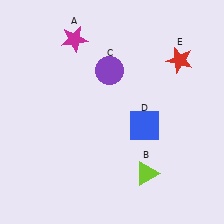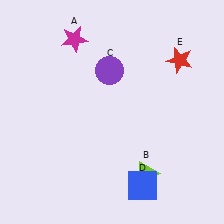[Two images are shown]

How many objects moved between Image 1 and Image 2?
1 object moved between the two images.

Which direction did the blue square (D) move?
The blue square (D) moved down.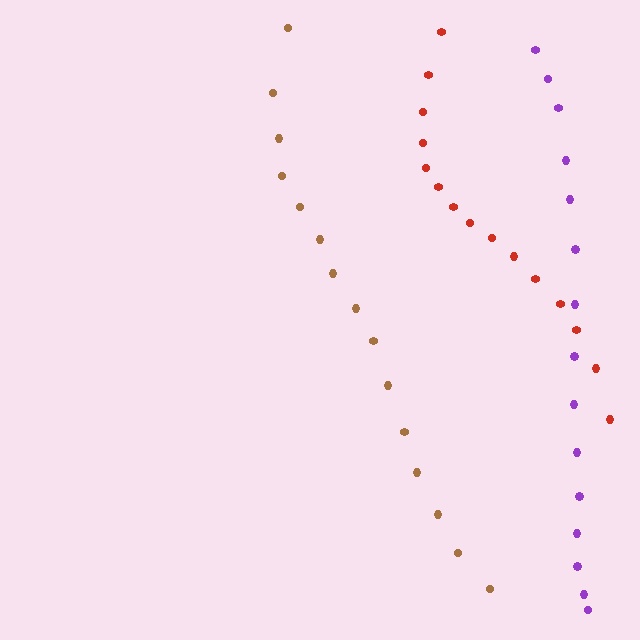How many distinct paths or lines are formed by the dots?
There are 3 distinct paths.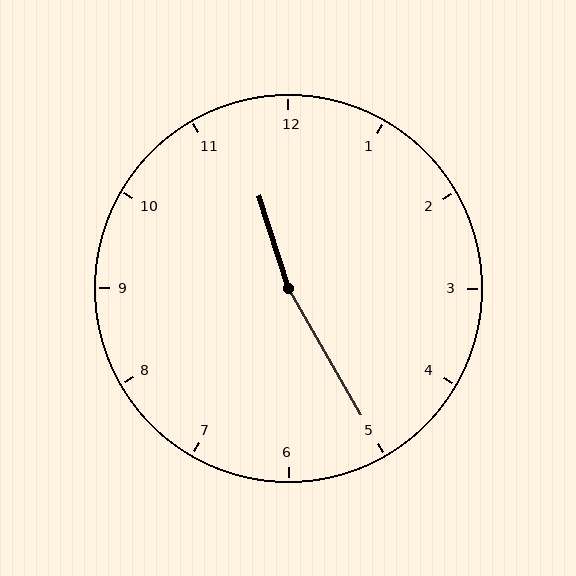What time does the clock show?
11:25.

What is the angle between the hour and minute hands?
Approximately 168 degrees.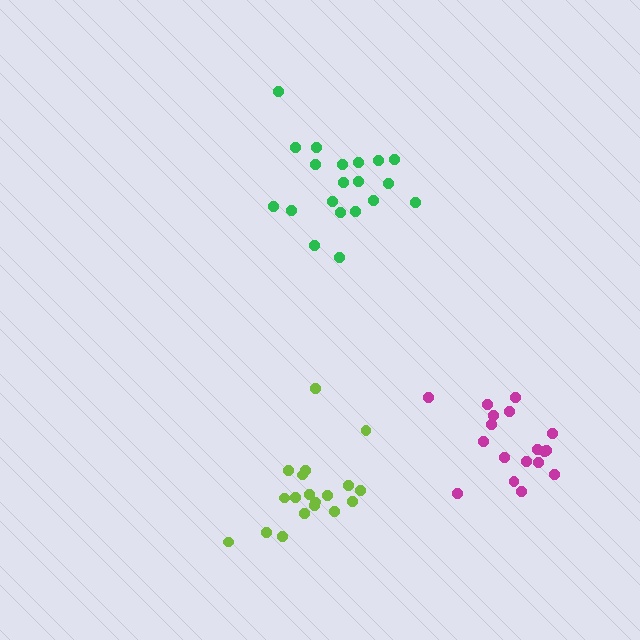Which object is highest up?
The green cluster is topmost.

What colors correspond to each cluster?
The clusters are colored: magenta, green, lime.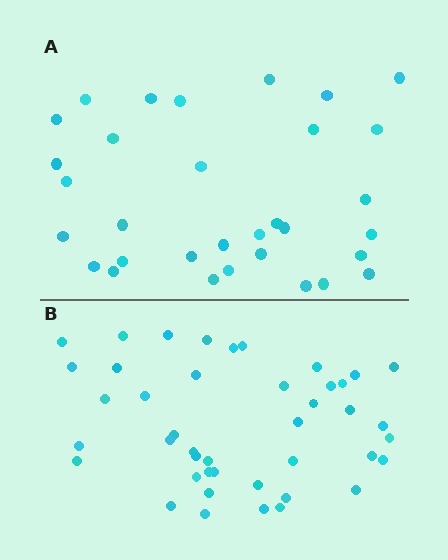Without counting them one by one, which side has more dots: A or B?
Region B (the bottom region) has more dots.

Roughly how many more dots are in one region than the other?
Region B has roughly 12 or so more dots than region A.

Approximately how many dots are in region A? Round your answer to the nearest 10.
About 30 dots. (The exact count is 32, which rounds to 30.)